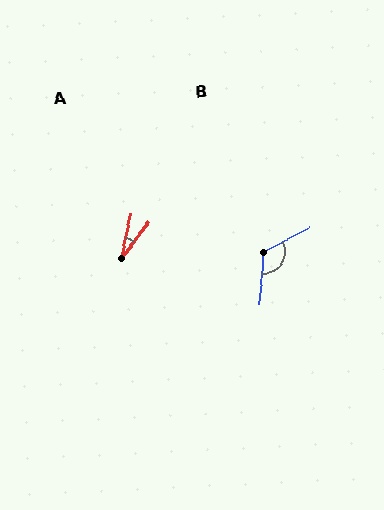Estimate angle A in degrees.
Approximately 25 degrees.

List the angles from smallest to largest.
A (25°), B (122°).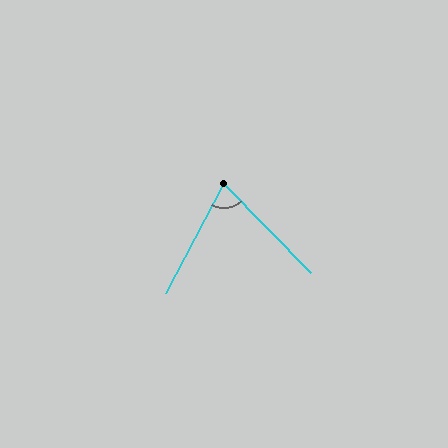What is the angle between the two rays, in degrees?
Approximately 73 degrees.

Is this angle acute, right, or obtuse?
It is acute.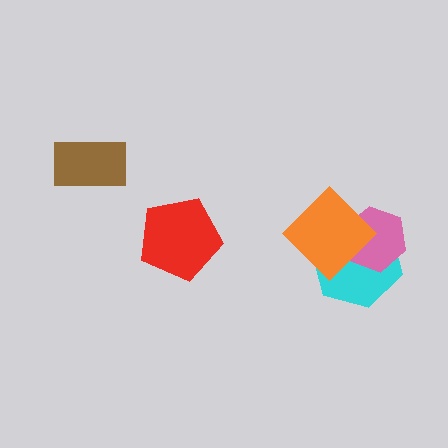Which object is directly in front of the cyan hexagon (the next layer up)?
The pink hexagon is directly in front of the cyan hexagon.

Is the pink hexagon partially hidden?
Yes, it is partially covered by another shape.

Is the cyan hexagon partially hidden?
Yes, it is partially covered by another shape.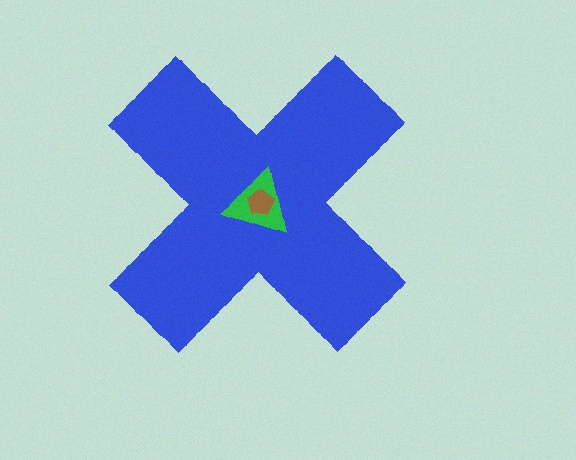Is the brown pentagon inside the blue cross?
Yes.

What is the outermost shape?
The blue cross.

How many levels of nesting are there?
3.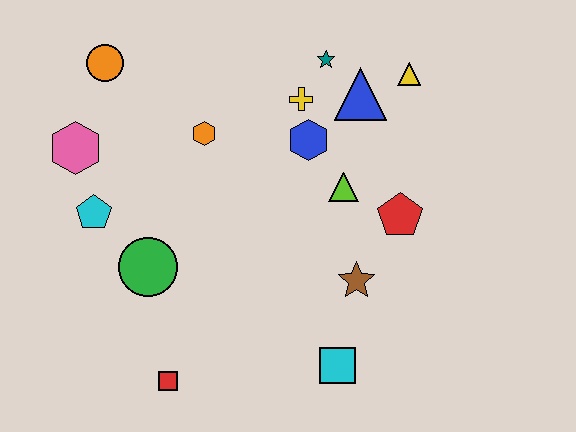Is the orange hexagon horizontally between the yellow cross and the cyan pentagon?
Yes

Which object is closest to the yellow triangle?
The blue triangle is closest to the yellow triangle.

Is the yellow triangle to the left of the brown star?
No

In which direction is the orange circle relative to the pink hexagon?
The orange circle is above the pink hexagon.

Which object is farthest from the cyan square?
The orange circle is farthest from the cyan square.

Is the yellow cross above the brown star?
Yes